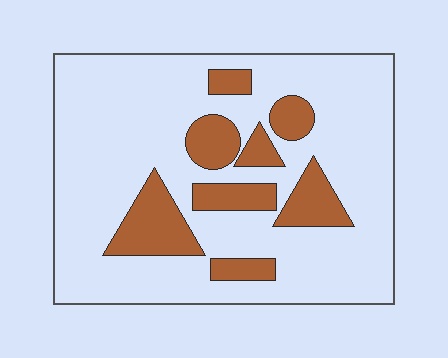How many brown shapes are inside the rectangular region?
8.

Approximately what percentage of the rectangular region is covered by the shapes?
Approximately 20%.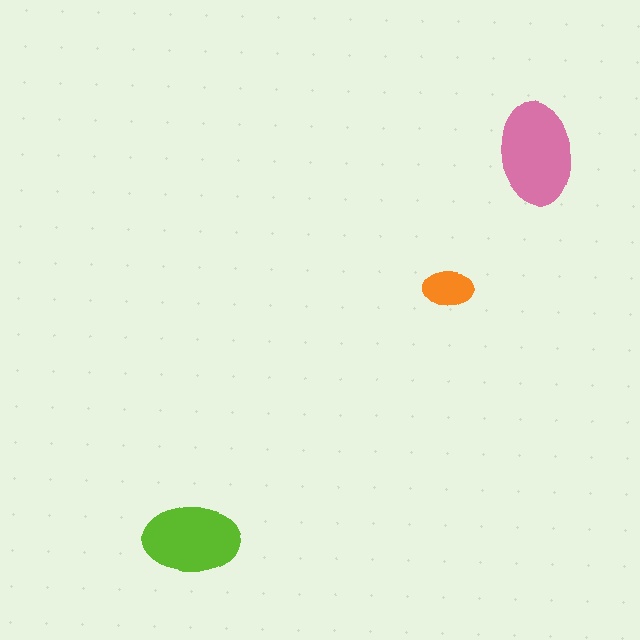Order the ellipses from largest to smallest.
the pink one, the lime one, the orange one.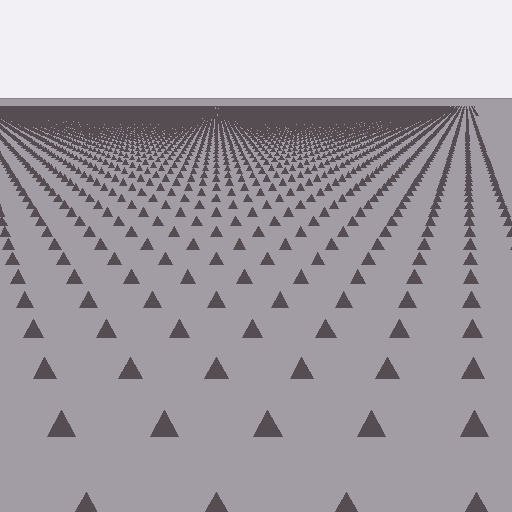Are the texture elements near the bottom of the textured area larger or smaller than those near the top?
Larger. Near the bottom, elements are closer to the viewer and appear at a bigger on-screen size.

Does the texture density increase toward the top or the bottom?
Density increases toward the top.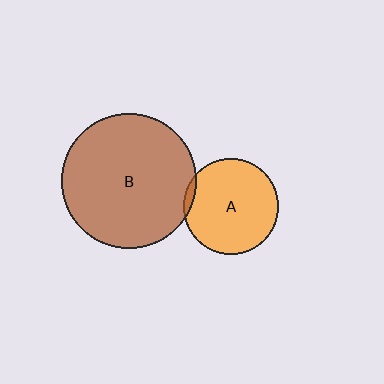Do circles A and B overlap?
Yes.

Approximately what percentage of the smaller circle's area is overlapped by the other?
Approximately 5%.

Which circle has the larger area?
Circle B (brown).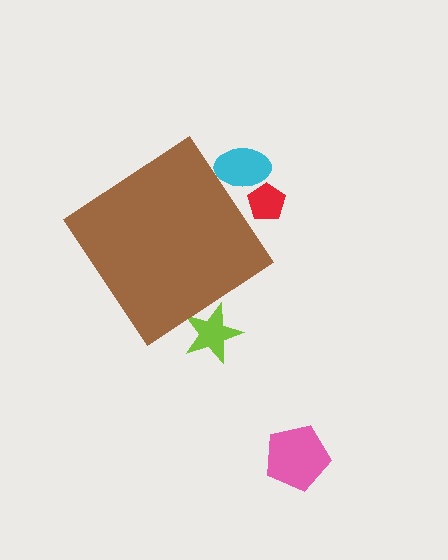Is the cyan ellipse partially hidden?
Yes, the cyan ellipse is partially hidden behind the brown diamond.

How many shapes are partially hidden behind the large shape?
3 shapes are partially hidden.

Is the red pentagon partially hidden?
Yes, the red pentagon is partially hidden behind the brown diamond.